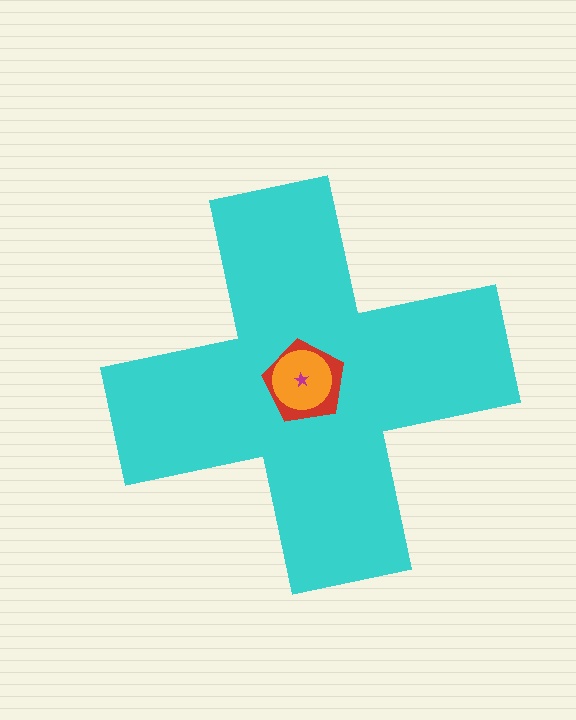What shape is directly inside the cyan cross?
The red pentagon.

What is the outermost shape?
The cyan cross.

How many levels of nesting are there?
4.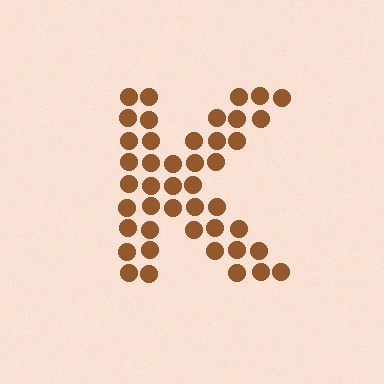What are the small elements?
The small elements are circles.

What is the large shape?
The large shape is the letter K.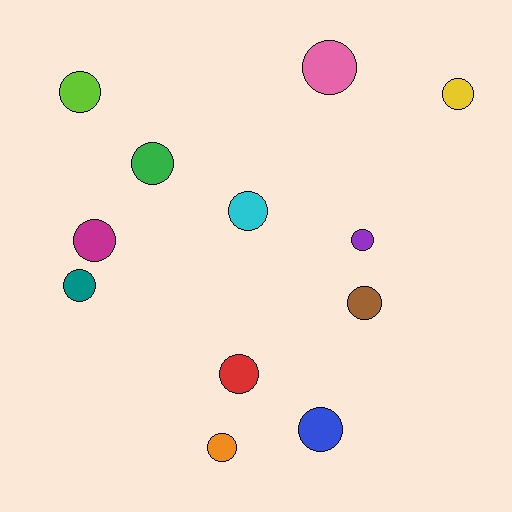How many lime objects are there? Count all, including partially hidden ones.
There is 1 lime object.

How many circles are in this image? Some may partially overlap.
There are 12 circles.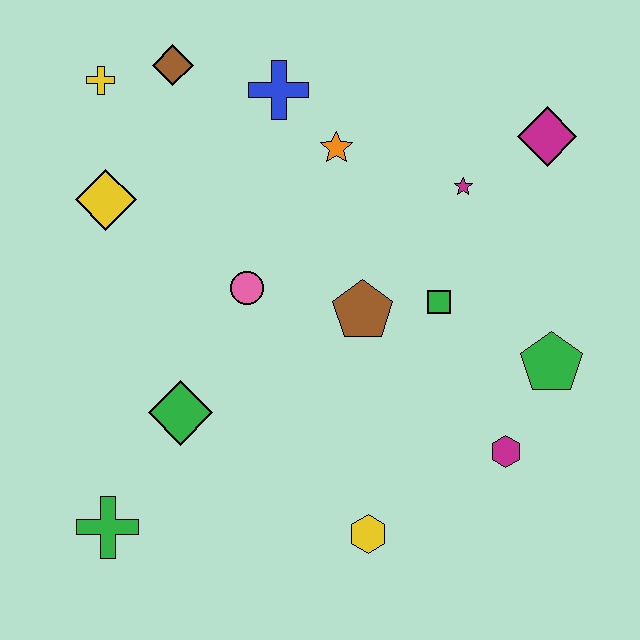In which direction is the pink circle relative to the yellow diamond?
The pink circle is to the right of the yellow diamond.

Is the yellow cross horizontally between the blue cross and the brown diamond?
No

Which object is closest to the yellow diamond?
The yellow cross is closest to the yellow diamond.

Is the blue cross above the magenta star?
Yes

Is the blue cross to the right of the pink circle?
Yes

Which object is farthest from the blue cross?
The green cross is farthest from the blue cross.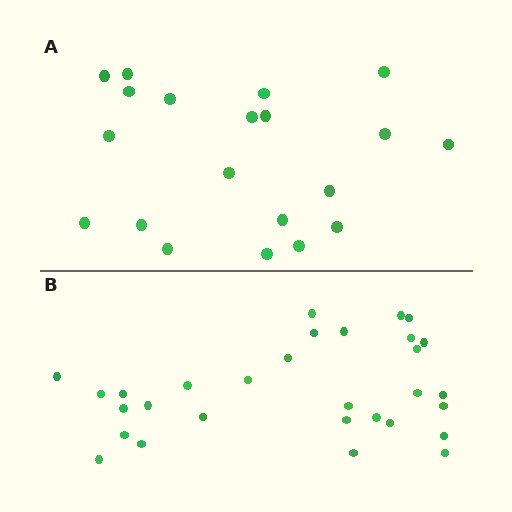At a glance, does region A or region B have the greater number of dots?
Region B (the bottom region) has more dots.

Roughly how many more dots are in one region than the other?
Region B has roughly 10 or so more dots than region A.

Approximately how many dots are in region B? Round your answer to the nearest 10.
About 30 dots.